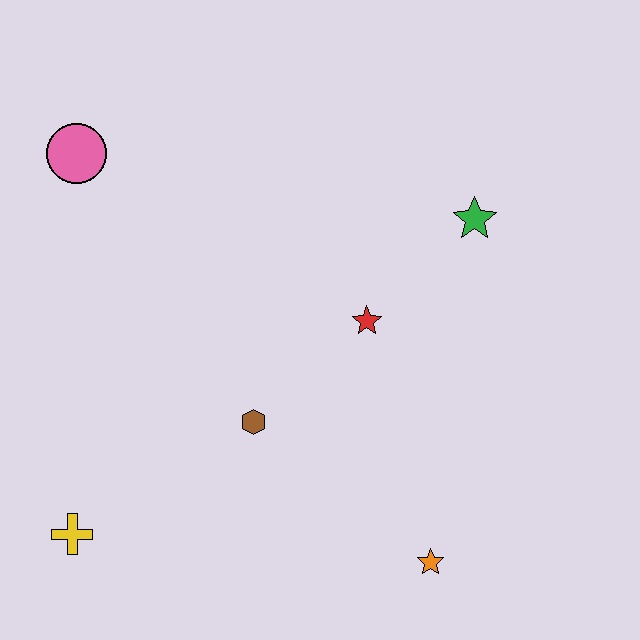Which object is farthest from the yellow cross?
The green star is farthest from the yellow cross.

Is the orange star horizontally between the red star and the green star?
Yes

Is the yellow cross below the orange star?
No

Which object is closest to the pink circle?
The brown hexagon is closest to the pink circle.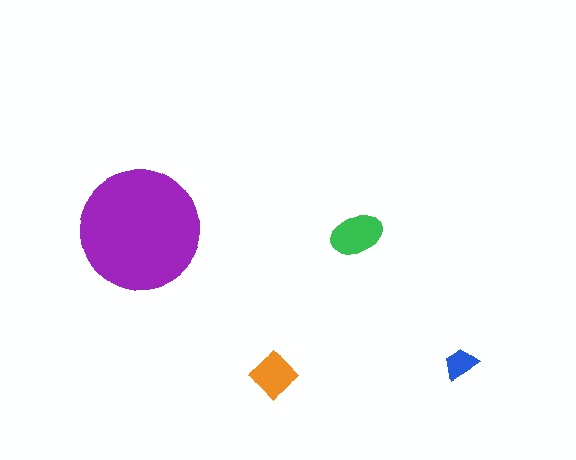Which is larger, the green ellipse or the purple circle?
The purple circle.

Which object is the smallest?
The blue trapezoid.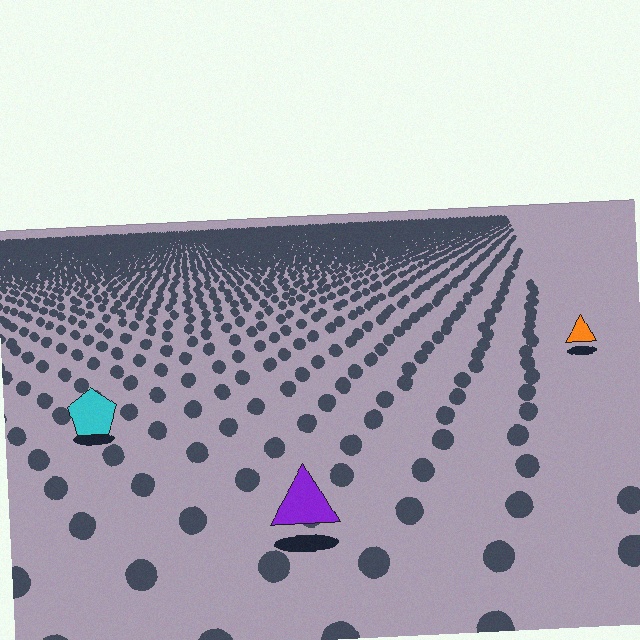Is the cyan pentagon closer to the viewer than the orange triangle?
Yes. The cyan pentagon is closer — you can tell from the texture gradient: the ground texture is coarser near it.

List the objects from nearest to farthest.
From nearest to farthest: the purple triangle, the cyan pentagon, the orange triangle.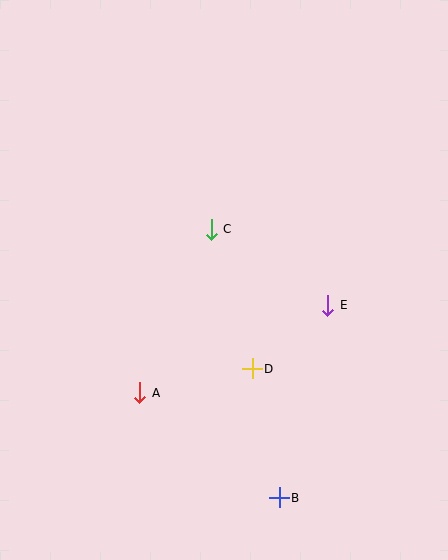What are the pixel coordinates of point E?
Point E is at (328, 305).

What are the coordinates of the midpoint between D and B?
The midpoint between D and B is at (266, 433).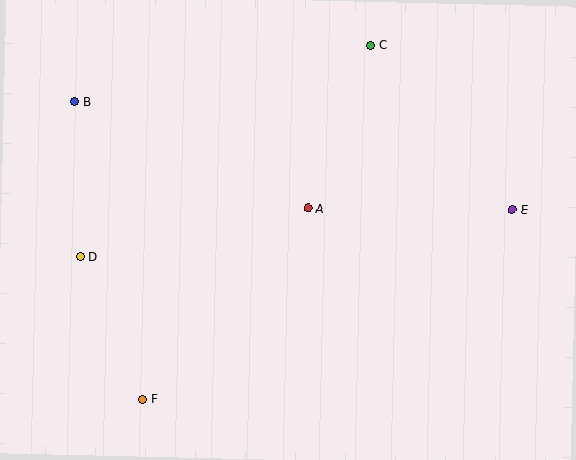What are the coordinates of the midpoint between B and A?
The midpoint between B and A is at (191, 155).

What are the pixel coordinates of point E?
Point E is at (512, 210).